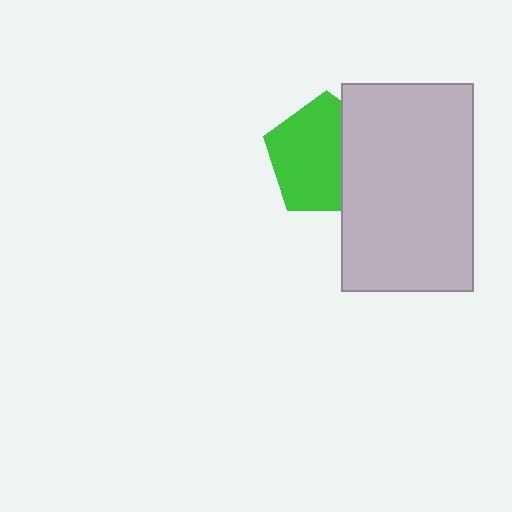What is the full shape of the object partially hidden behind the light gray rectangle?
The partially hidden object is a green pentagon.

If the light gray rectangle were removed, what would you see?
You would see the complete green pentagon.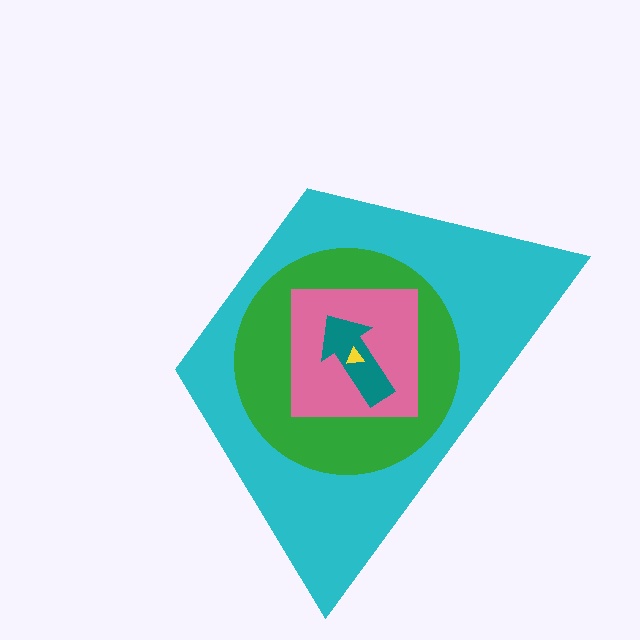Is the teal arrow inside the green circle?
Yes.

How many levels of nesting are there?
5.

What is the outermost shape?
The cyan trapezoid.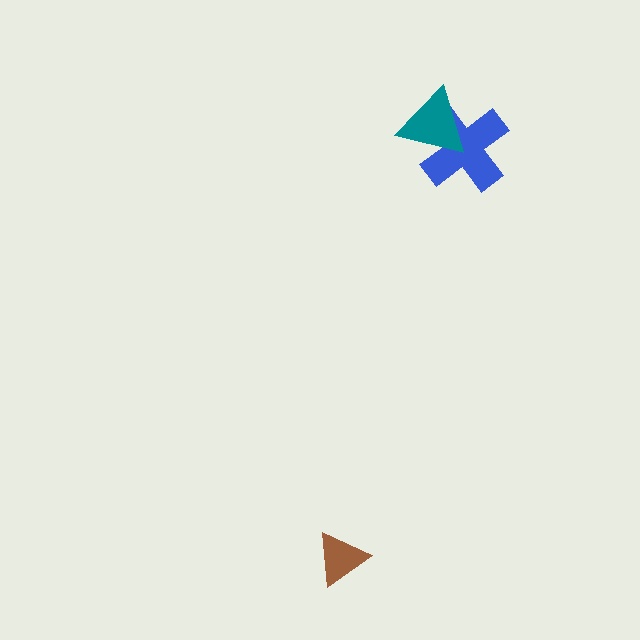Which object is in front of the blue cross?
The teal triangle is in front of the blue cross.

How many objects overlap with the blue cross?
1 object overlaps with the blue cross.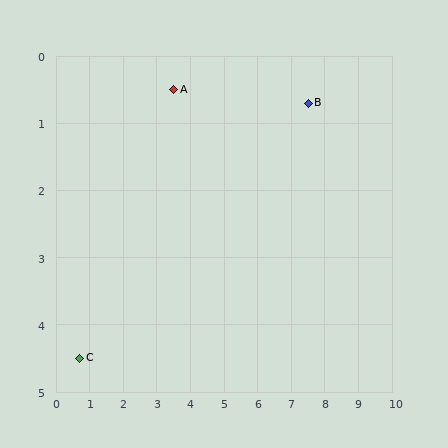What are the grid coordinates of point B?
Point B is at approximately (7.5, 0.7).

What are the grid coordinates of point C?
Point C is at approximately (0.7, 4.5).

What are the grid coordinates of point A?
Point A is at approximately (3.5, 0.5).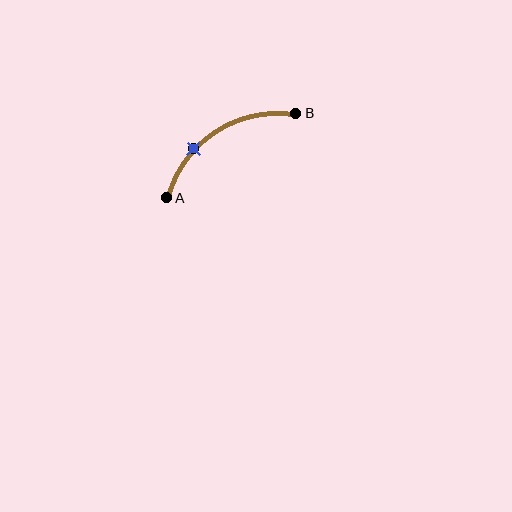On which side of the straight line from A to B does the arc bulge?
The arc bulges above the straight line connecting A and B.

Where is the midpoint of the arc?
The arc midpoint is the point on the curve farthest from the straight line joining A and B. It sits above that line.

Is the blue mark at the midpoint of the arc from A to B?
No. The blue mark lies on the arc but is closer to endpoint A. The arc midpoint would be at the point on the curve equidistant along the arc from both A and B.